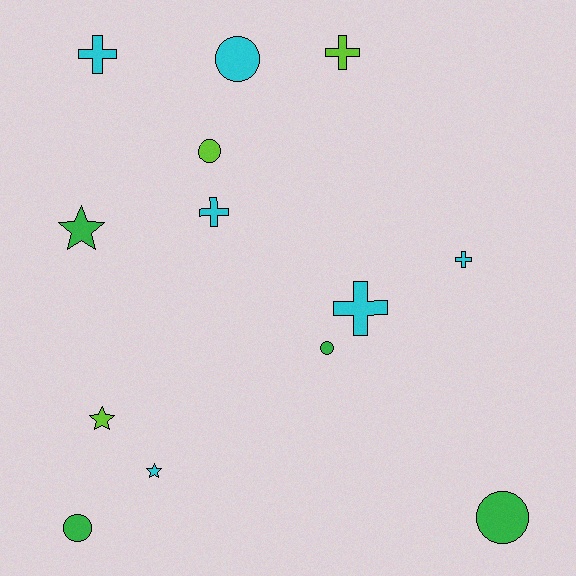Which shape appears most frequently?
Circle, with 5 objects.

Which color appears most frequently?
Cyan, with 6 objects.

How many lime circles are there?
There is 1 lime circle.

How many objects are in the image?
There are 13 objects.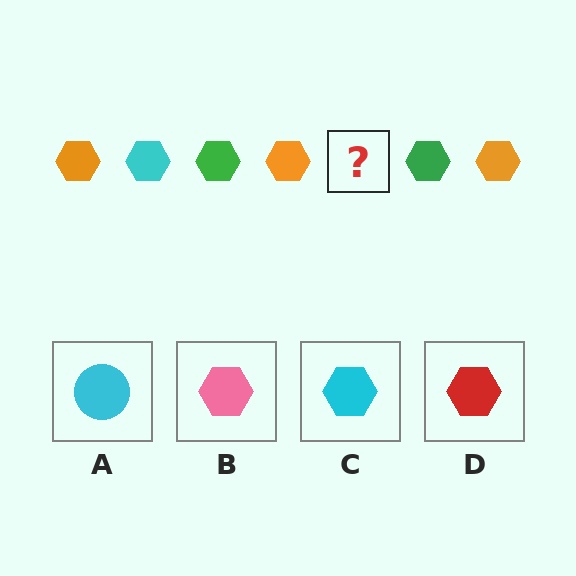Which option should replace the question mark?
Option C.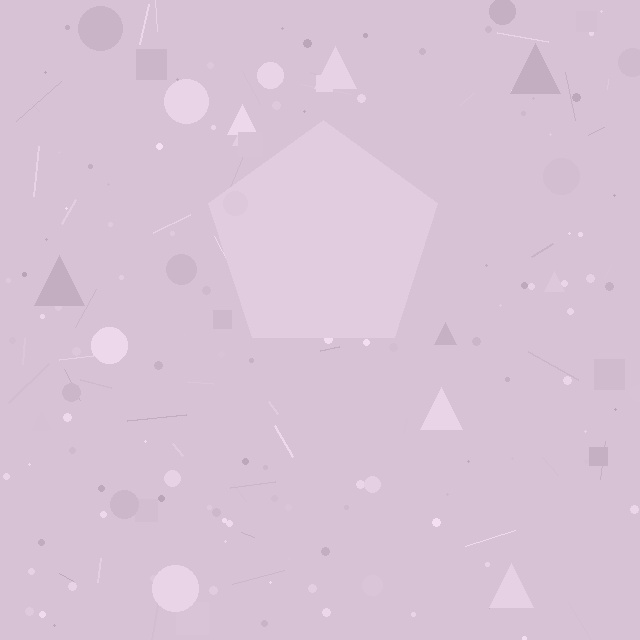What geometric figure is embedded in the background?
A pentagon is embedded in the background.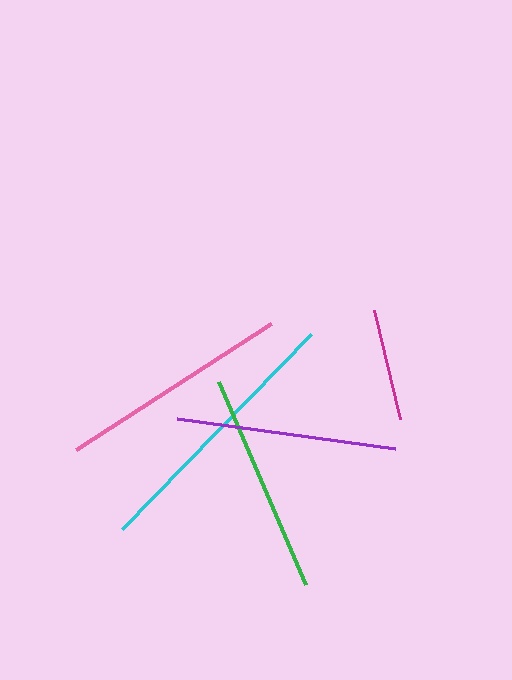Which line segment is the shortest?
The magenta line is the shortest at approximately 111 pixels.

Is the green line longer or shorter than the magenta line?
The green line is longer than the magenta line.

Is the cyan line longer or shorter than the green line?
The cyan line is longer than the green line.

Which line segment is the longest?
The cyan line is the longest at approximately 271 pixels.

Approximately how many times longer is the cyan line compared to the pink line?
The cyan line is approximately 1.2 times the length of the pink line.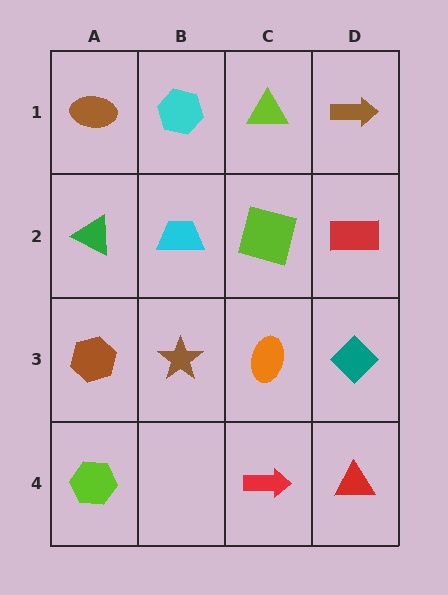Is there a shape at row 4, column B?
No, that cell is empty.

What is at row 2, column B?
A cyan trapezoid.